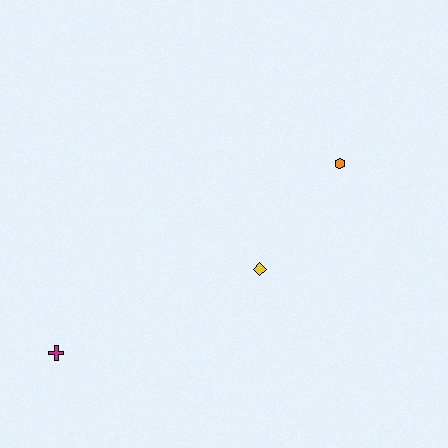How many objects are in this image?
There are 3 objects.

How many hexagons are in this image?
There is 1 hexagon.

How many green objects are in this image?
There are no green objects.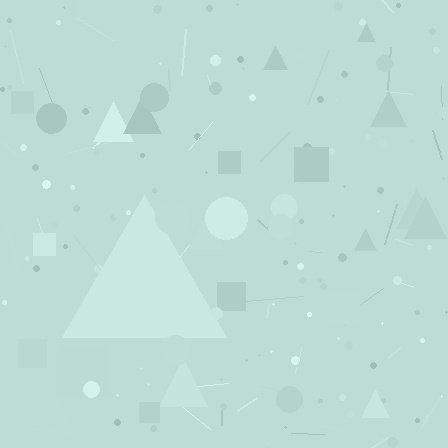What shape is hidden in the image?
A triangle is hidden in the image.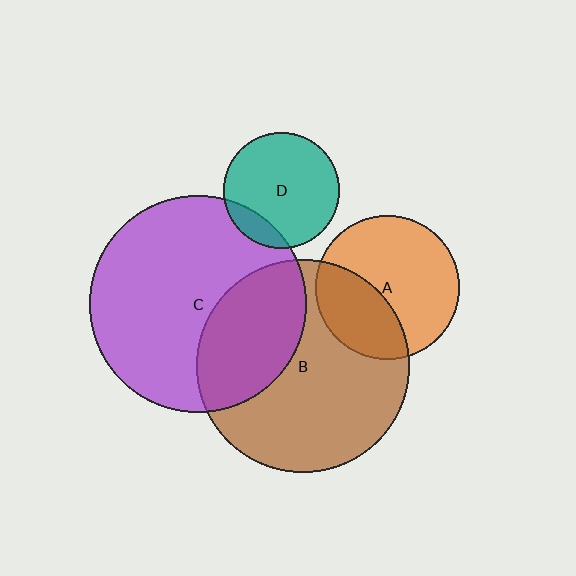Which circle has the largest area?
Circle C (purple).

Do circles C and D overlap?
Yes.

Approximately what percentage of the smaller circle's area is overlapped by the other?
Approximately 15%.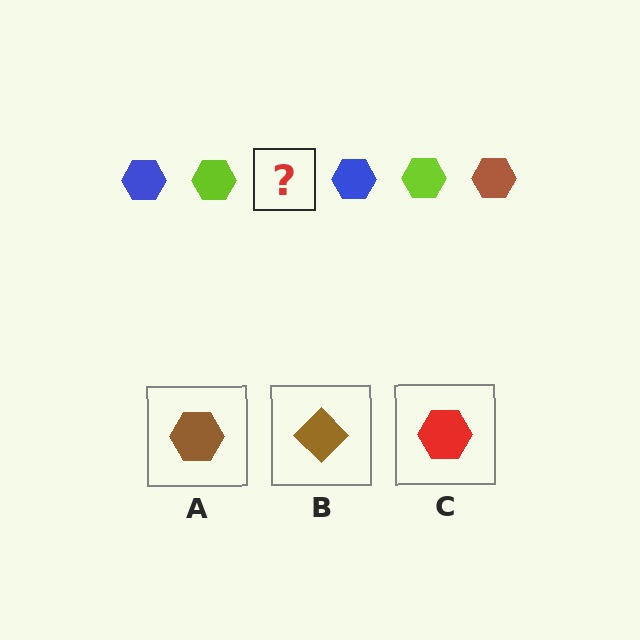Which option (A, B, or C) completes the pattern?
A.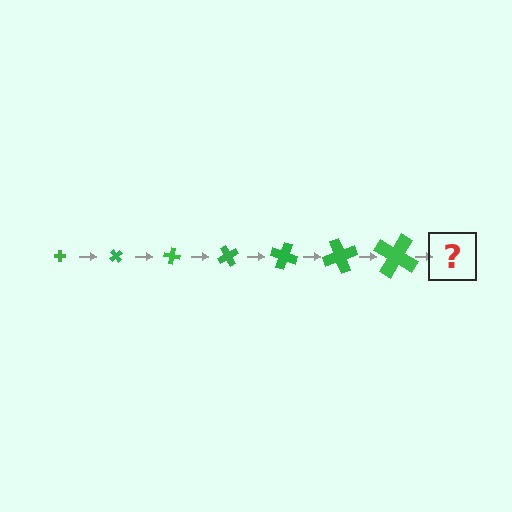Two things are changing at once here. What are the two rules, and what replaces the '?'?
The two rules are that the cross grows larger each step and it rotates 50 degrees each step. The '?' should be a cross, larger than the previous one and rotated 350 degrees from the start.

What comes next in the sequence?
The next element should be a cross, larger than the previous one and rotated 350 degrees from the start.